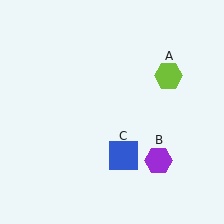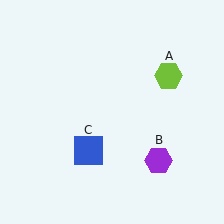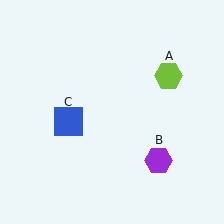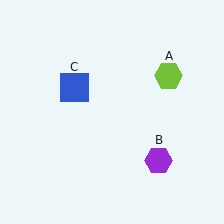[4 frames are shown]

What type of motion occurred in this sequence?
The blue square (object C) rotated clockwise around the center of the scene.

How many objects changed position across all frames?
1 object changed position: blue square (object C).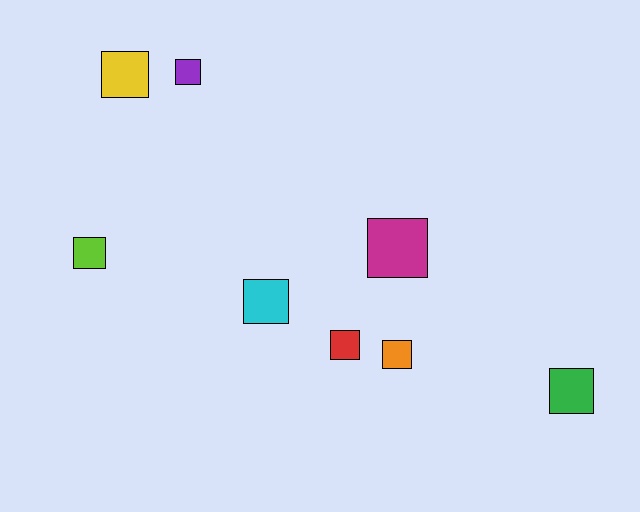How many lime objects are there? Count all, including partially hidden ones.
There is 1 lime object.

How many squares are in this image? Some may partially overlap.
There are 8 squares.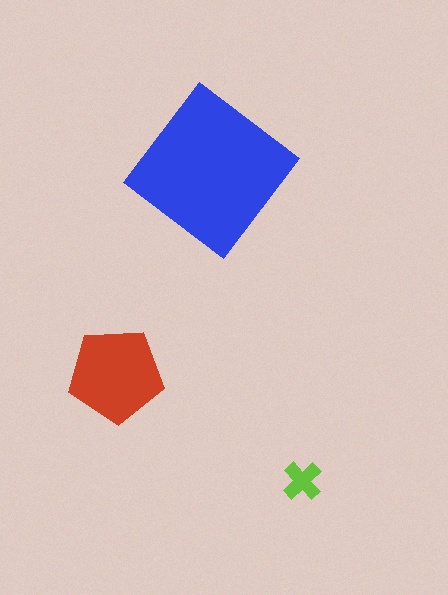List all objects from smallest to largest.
The lime cross, the red pentagon, the blue diamond.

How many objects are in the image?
There are 3 objects in the image.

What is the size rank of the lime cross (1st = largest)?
3rd.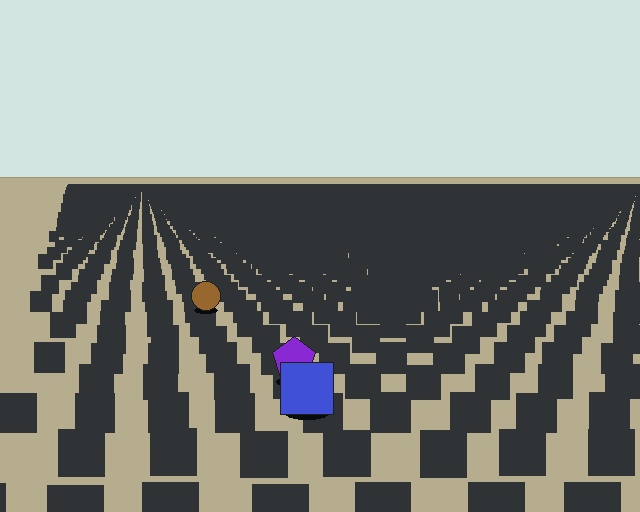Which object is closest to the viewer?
The blue square is closest. The texture marks near it are larger and more spread out.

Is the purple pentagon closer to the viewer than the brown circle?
Yes. The purple pentagon is closer — you can tell from the texture gradient: the ground texture is coarser near it.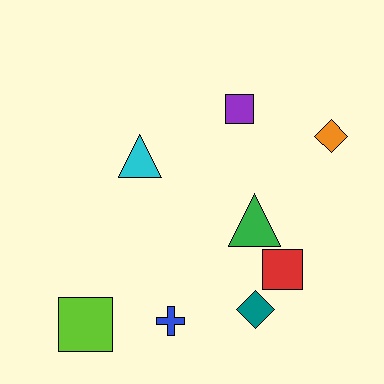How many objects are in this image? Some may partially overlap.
There are 8 objects.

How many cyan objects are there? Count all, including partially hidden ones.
There is 1 cyan object.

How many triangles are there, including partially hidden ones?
There are 2 triangles.